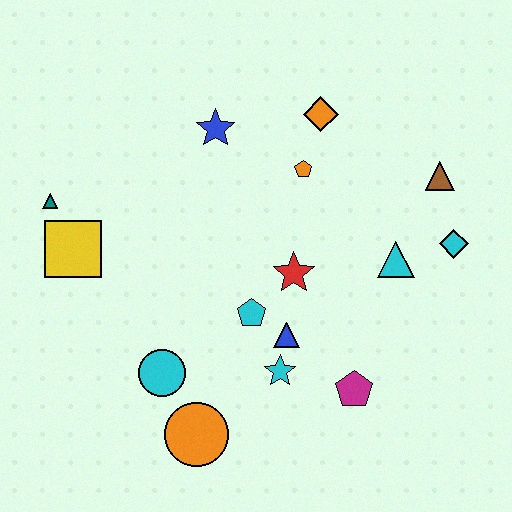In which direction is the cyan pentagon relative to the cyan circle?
The cyan pentagon is to the right of the cyan circle.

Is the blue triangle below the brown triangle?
Yes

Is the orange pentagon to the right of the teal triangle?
Yes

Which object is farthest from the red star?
The teal triangle is farthest from the red star.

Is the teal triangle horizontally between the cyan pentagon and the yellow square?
No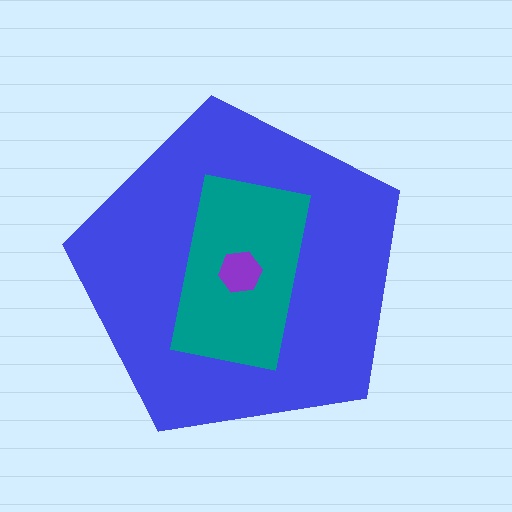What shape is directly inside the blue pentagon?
The teal rectangle.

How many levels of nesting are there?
3.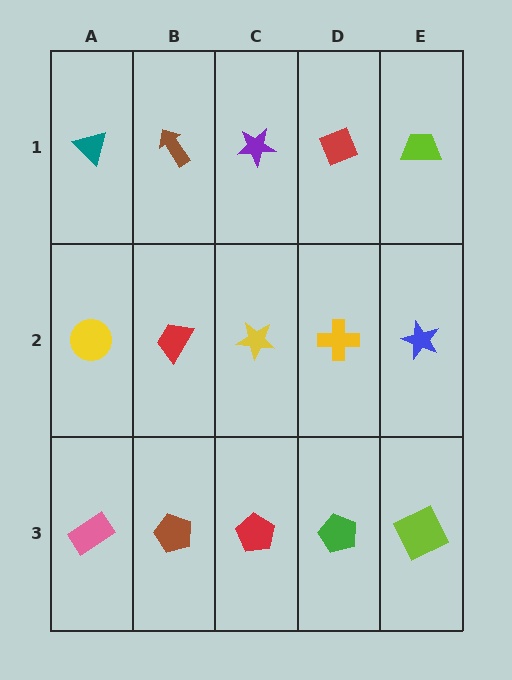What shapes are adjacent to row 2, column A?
A teal triangle (row 1, column A), a pink rectangle (row 3, column A), a red trapezoid (row 2, column B).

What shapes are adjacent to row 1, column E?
A blue star (row 2, column E), a red diamond (row 1, column D).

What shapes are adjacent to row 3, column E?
A blue star (row 2, column E), a green pentagon (row 3, column D).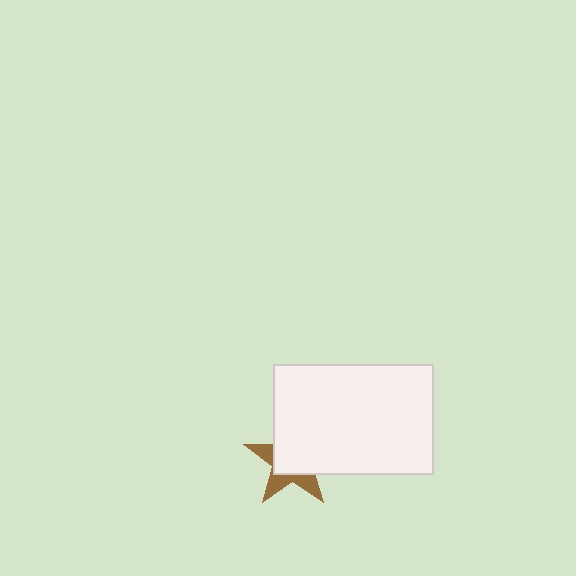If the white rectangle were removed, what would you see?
You would see the complete brown star.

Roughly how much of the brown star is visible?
A small part of it is visible (roughly 38%).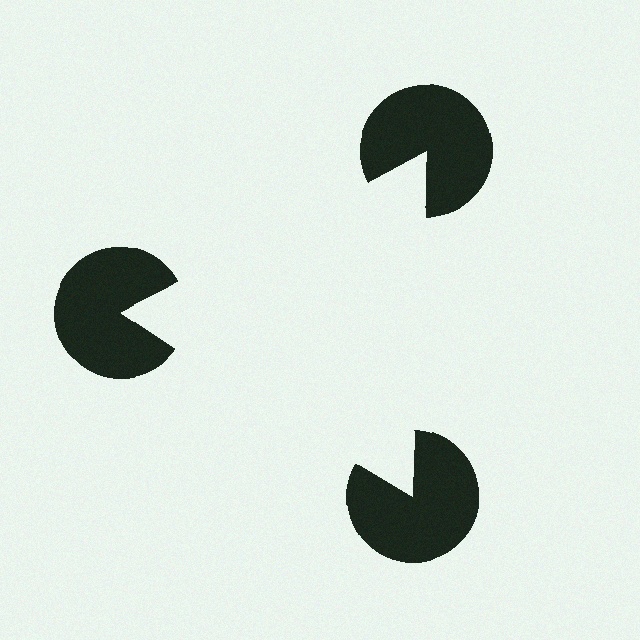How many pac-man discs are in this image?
There are 3 — one at each vertex of the illusory triangle.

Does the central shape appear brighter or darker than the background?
It typically appears slightly brighter than the background, even though no actual brightness change is drawn.